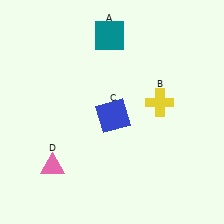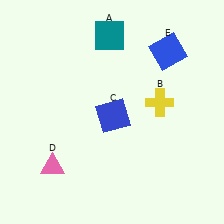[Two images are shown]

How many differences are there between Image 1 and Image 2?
There is 1 difference between the two images.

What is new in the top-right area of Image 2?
A blue square (E) was added in the top-right area of Image 2.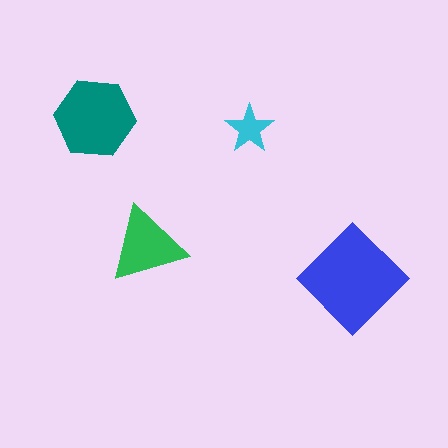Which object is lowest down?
The blue diamond is bottommost.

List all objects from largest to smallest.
The blue diamond, the teal hexagon, the green triangle, the cyan star.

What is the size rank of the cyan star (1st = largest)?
4th.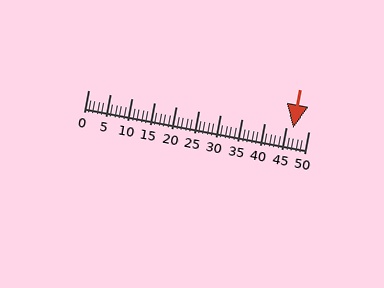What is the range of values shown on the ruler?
The ruler shows values from 0 to 50.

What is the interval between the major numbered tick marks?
The major tick marks are spaced 5 units apart.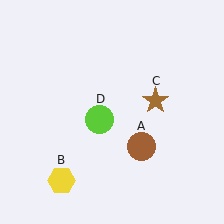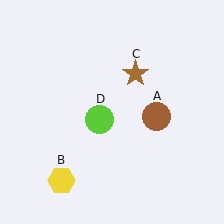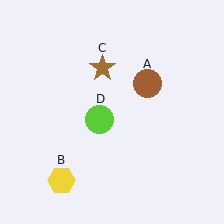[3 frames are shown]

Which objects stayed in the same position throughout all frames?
Yellow hexagon (object B) and lime circle (object D) remained stationary.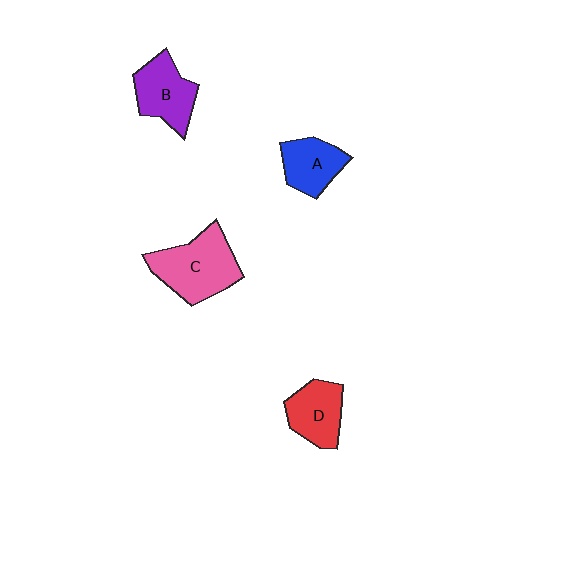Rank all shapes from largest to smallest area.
From largest to smallest: C (pink), B (purple), D (red), A (blue).